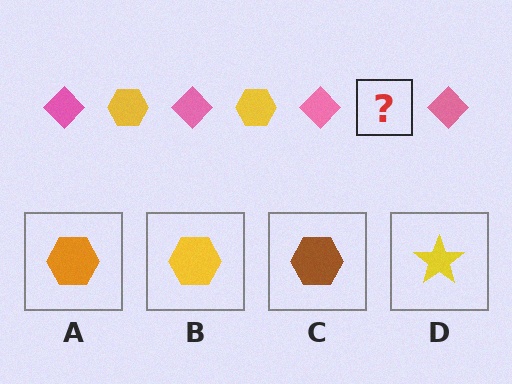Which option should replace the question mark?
Option B.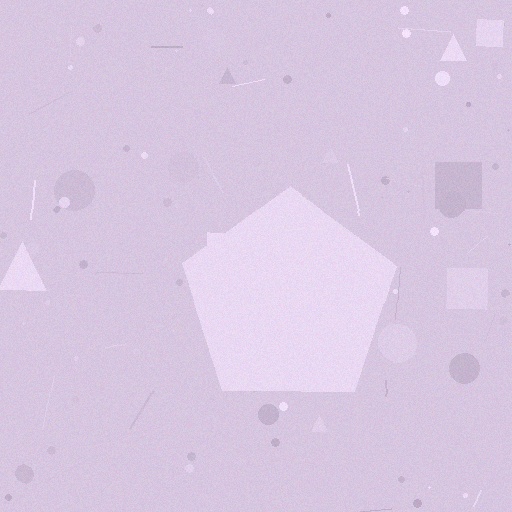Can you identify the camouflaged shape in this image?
The camouflaged shape is a pentagon.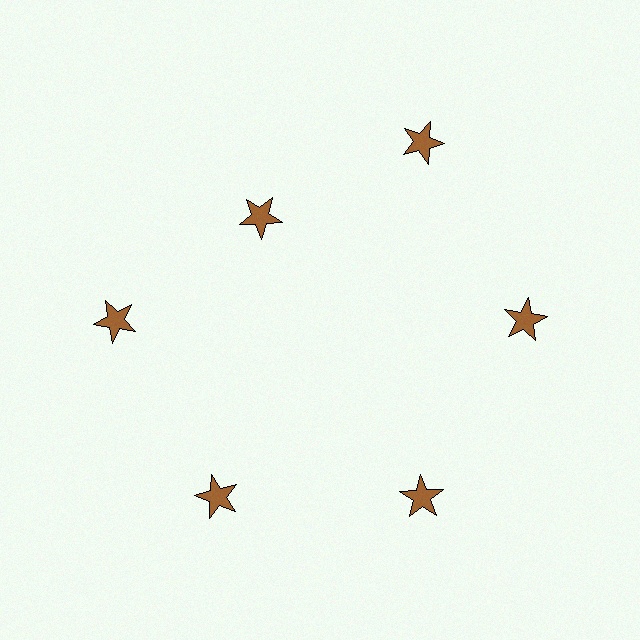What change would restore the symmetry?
The symmetry would be restored by moving it outward, back onto the ring so that all 6 stars sit at equal angles and equal distance from the center.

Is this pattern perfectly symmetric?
No. The 6 brown stars are arranged in a ring, but one element near the 11 o'clock position is pulled inward toward the center, breaking the 6-fold rotational symmetry.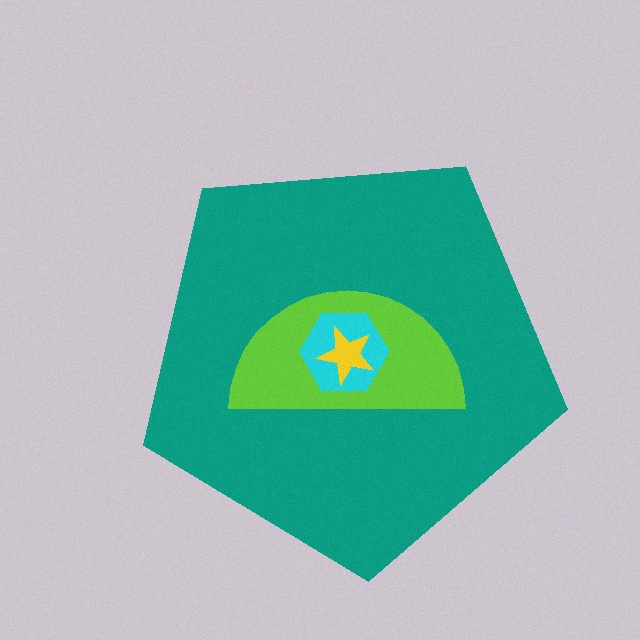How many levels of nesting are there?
4.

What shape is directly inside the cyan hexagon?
The yellow star.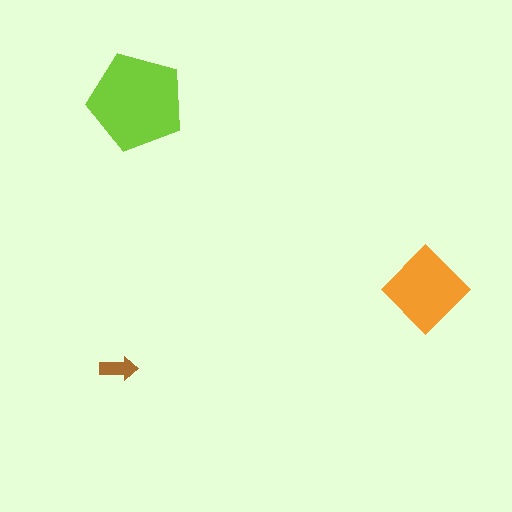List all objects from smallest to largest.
The brown arrow, the orange diamond, the lime pentagon.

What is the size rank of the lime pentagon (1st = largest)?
1st.